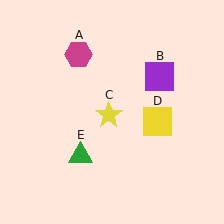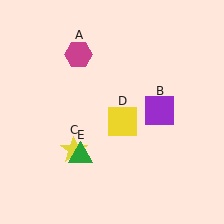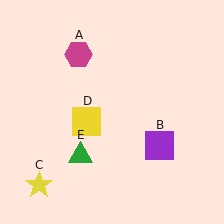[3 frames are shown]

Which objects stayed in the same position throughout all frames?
Magenta hexagon (object A) and green triangle (object E) remained stationary.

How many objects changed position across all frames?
3 objects changed position: purple square (object B), yellow star (object C), yellow square (object D).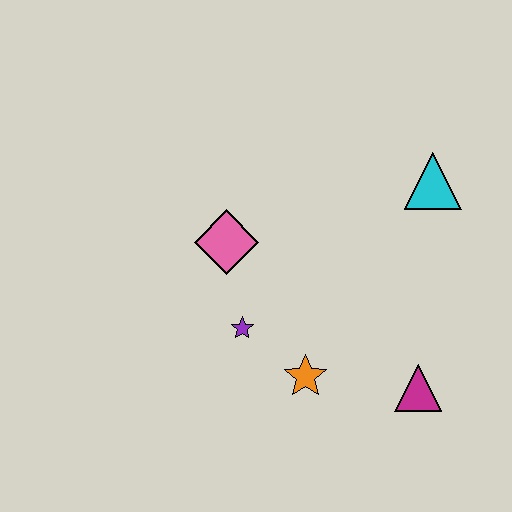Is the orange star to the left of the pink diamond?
No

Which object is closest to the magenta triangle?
The orange star is closest to the magenta triangle.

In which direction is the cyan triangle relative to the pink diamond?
The cyan triangle is to the right of the pink diamond.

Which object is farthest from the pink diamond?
The magenta triangle is farthest from the pink diamond.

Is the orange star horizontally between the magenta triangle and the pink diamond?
Yes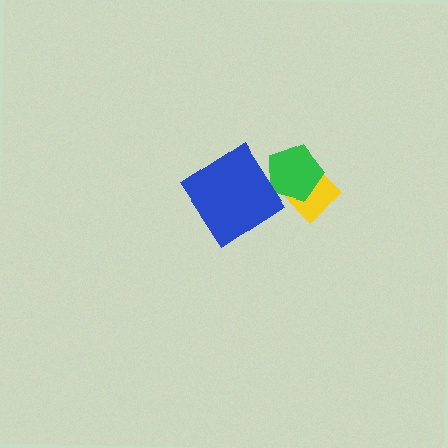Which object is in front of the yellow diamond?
The green pentagon is in front of the yellow diamond.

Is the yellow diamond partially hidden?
Yes, it is partially covered by another shape.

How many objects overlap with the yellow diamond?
1 object overlaps with the yellow diamond.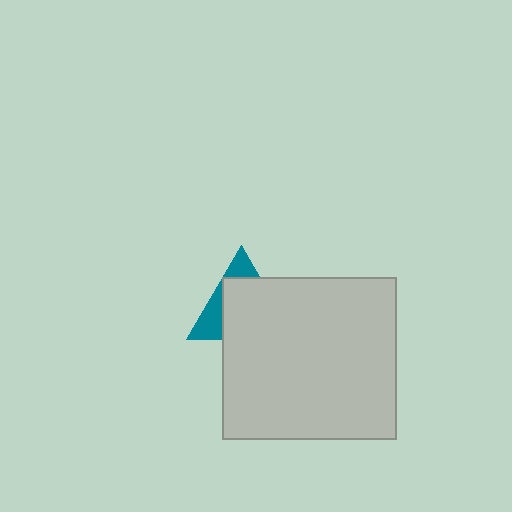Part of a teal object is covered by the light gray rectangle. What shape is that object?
It is a triangle.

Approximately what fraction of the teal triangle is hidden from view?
Roughly 67% of the teal triangle is hidden behind the light gray rectangle.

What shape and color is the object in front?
The object in front is a light gray rectangle.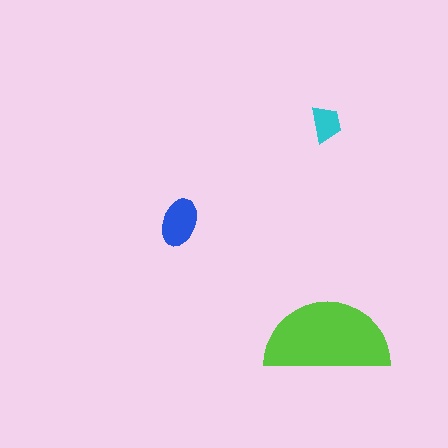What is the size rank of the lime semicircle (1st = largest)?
1st.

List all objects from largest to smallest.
The lime semicircle, the blue ellipse, the cyan trapezoid.